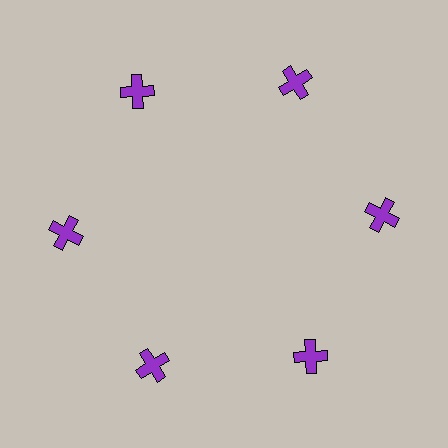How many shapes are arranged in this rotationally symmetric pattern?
There are 6 shapes, arranged in 6 groups of 1.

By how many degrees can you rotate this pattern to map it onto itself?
The pattern maps onto itself every 60 degrees of rotation.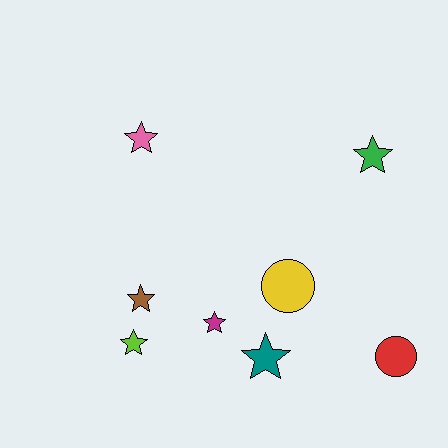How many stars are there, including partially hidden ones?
There are 6 stars.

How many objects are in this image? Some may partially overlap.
There are 8 objects.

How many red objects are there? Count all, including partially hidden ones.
There is 1 red object.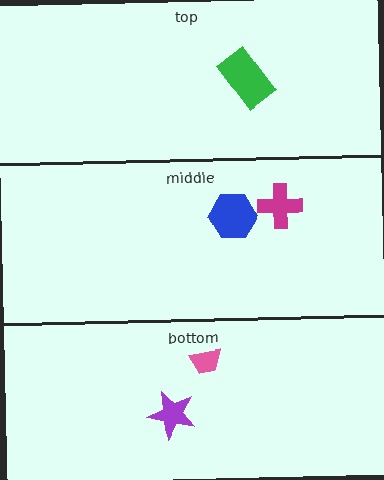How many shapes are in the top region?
1.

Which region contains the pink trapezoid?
The bottom region.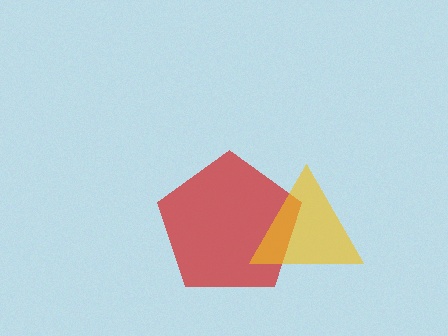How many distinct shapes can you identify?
There are 2 distinct shapes: a red pentagon, a yellow triangle.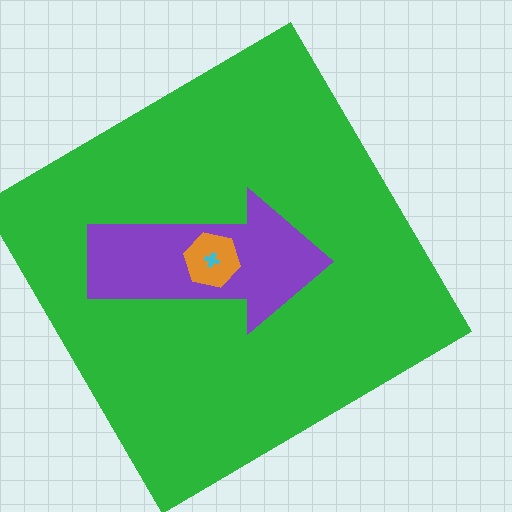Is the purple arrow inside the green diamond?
Yes.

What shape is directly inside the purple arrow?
The orange hexagon.